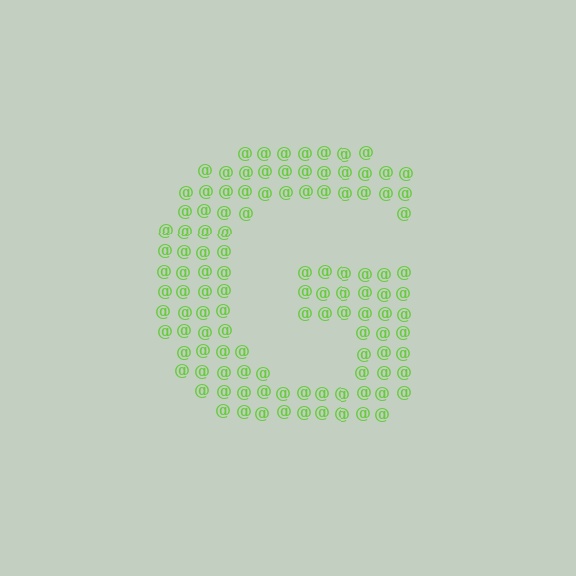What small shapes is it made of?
It is made of small at signs.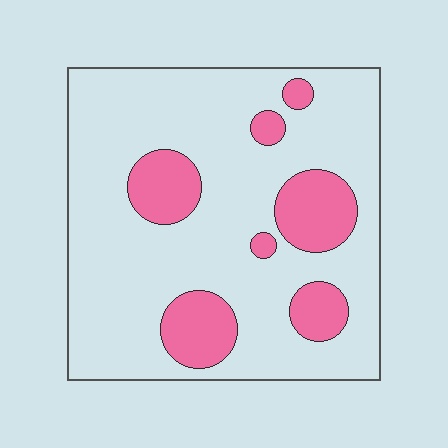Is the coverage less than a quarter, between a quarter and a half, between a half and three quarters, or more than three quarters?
Less than a quarter.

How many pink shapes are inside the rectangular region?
7.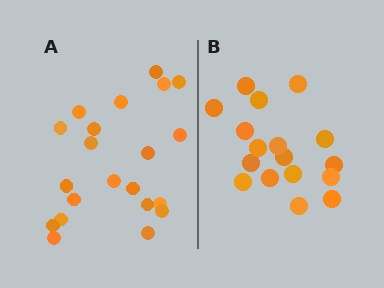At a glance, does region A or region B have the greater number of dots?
Region A (the left region) has more dots.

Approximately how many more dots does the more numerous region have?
Region A has about 4 more dots than region B.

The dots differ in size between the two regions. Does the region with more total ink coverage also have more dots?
No. Region B has more total ink coverage because its dots are larger, but region A actually contains more individual dots. Total area can be misleading — the number of items is what matters here.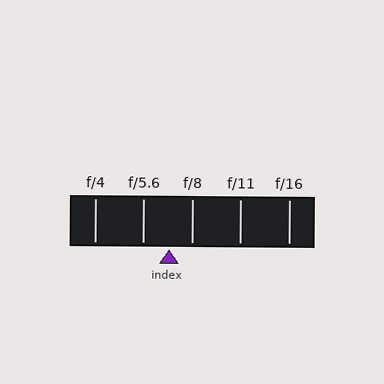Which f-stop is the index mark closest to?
The index mark is closest to f/8.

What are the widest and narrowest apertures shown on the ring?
The widest aperture shown is f/4 and the narrowest is f/16.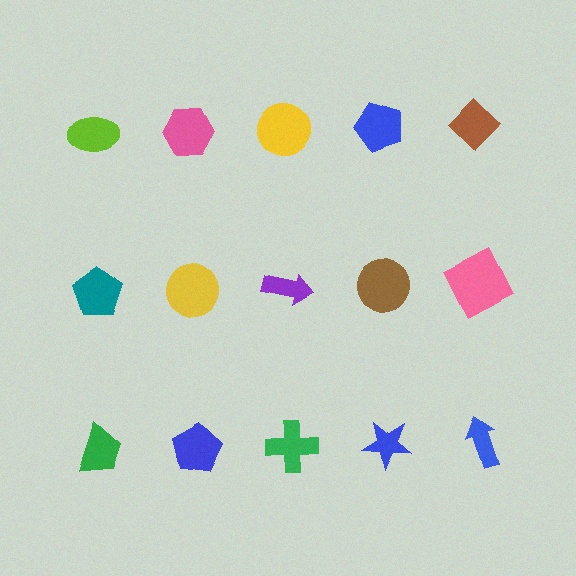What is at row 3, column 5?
A blue arrow.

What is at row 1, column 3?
A yellow circle.